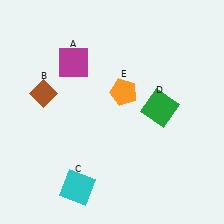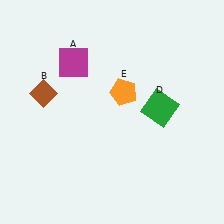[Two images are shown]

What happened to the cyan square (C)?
The cyan square (C) was removed in Image 2. It was in the bottom-left area of Image 1.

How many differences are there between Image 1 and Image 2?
There is 1 difference between the two images.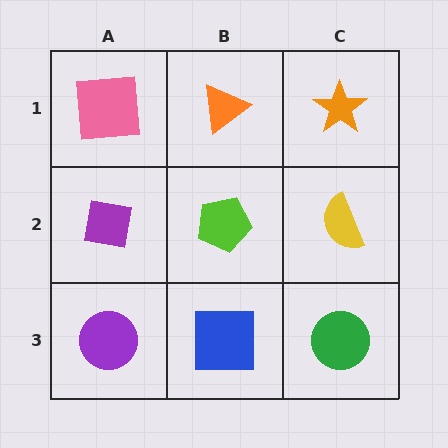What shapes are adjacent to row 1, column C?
A yellow semicircle (row 2, column C), an orange triangle (row 1, column B).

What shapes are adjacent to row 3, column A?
A purple square (row 2, column A), a blue square (row 3, column B).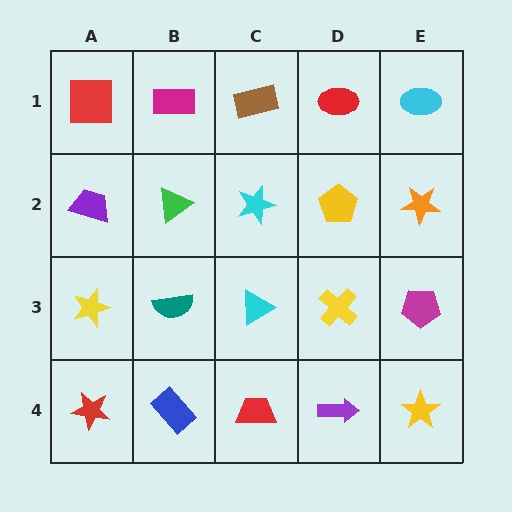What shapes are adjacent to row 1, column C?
A cyan star (row 2, column C), a magenta rectangle (row 1, column B), a red ellipse (row 1, column D).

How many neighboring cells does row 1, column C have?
3.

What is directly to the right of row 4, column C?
A purple arrow.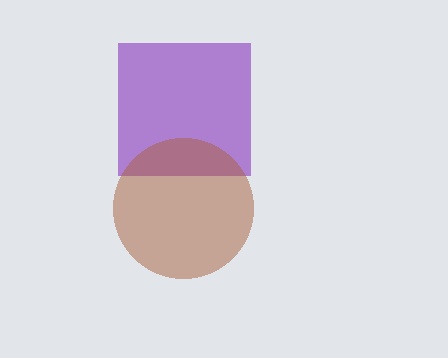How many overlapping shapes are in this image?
There are 2 overlapping shapes in the image.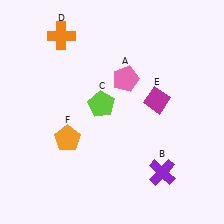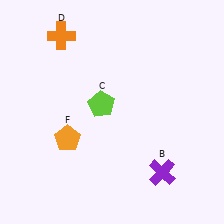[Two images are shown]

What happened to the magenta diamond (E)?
The magenta diamond (E) was removed in Image 2. It was in the top-right area of Image 1.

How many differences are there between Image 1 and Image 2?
There are 2 differences between the two images.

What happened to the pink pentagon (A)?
The pink pentagon (A) was removed in Image 2. It was in the top-right area of Image 1.